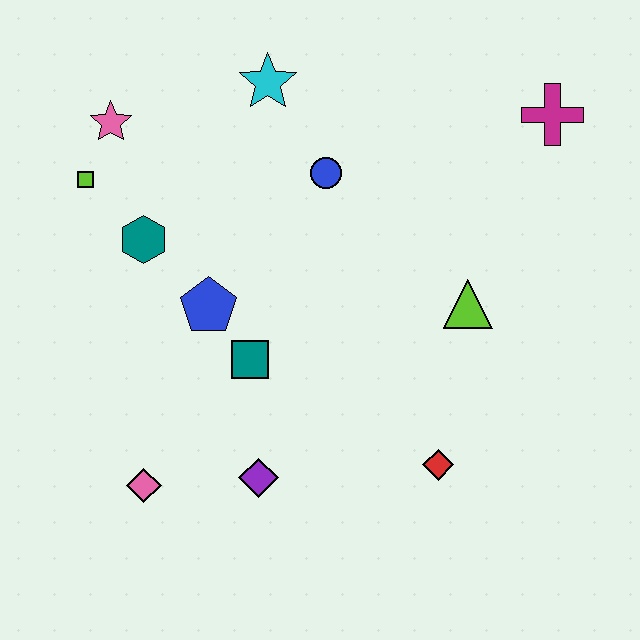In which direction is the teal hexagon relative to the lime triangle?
The teal hexagon is to the left of the lime triangle.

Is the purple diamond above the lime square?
No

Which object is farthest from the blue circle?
The pink diamond is farthest from the blue circle.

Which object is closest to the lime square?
The pink star is closest to the lime square.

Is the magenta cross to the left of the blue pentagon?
No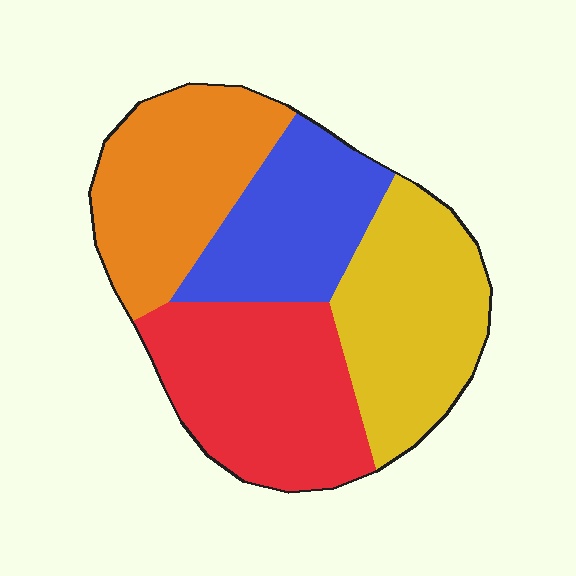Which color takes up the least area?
Blue, at roughly 20%.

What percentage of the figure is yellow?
Yellow covers roughly 25% of the figure.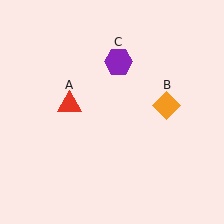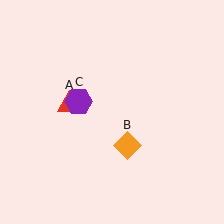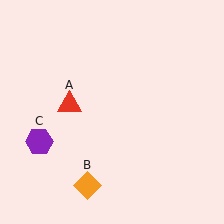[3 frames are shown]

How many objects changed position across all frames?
2 objects changed position: orange diamond (object B), purple hexagon (object C).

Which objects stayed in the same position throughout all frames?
Red triangle (object A) remained stationary.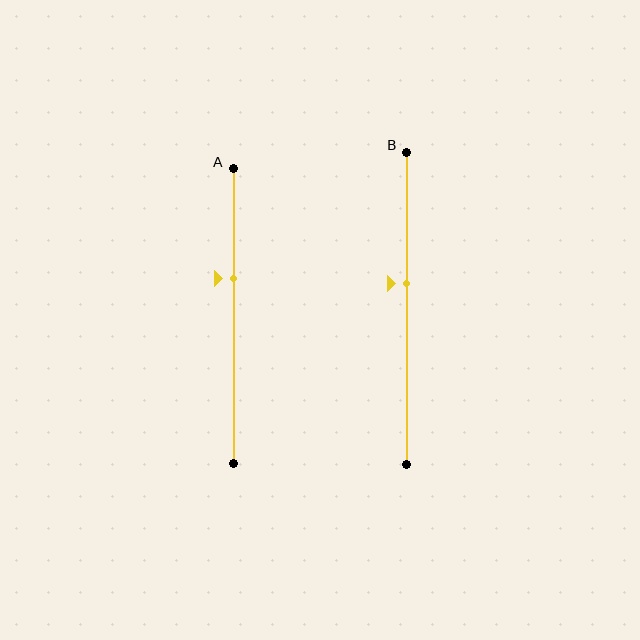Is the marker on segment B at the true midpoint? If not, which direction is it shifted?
No, the marker on segment B is shifted upward by about 8% of the segment length.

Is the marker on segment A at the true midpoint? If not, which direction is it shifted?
No, the marker on segment A is shifted upward by about 13% of the segment length.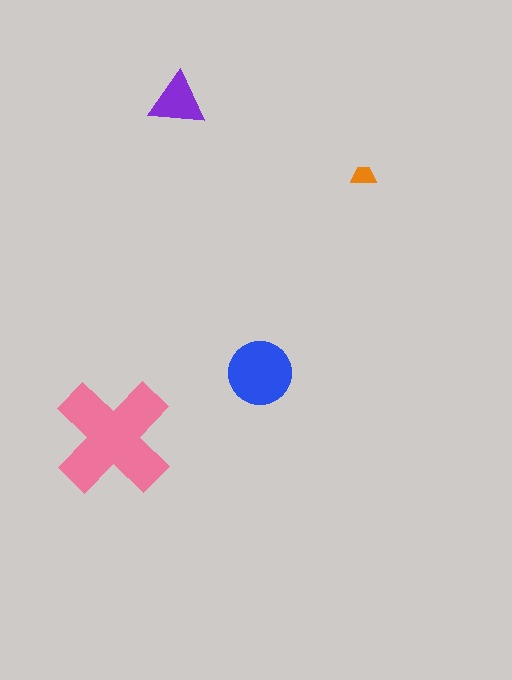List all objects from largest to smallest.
The pink cross, the blue circle, the purple triangle, the orange trapezoid.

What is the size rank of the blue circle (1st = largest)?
2nd.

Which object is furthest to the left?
The pink cross is leftmost.